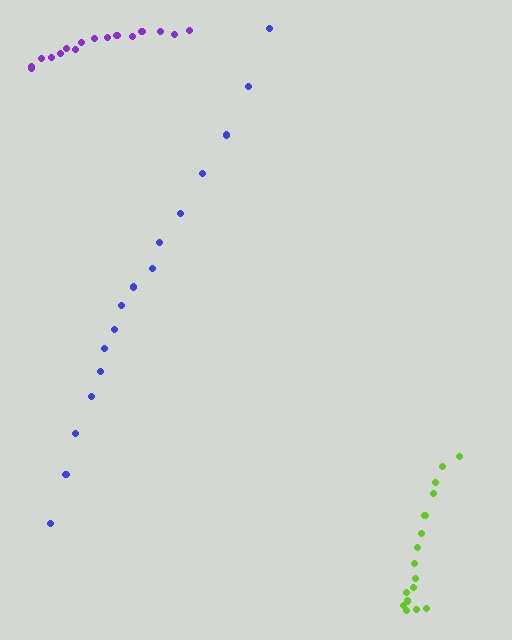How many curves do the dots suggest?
There are 3 distinct paths.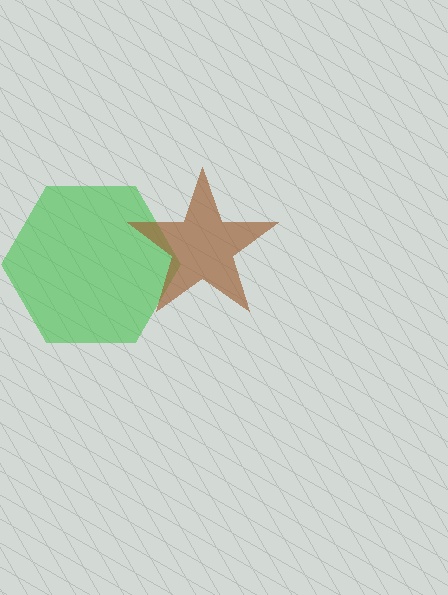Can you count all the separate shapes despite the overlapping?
Yes, there are 2 separate shapes.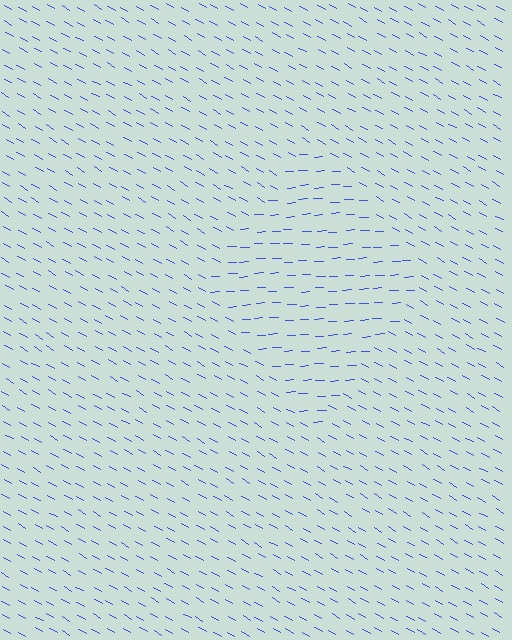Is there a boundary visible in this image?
Yes, there is a texture boundary formed by a change in line orientation.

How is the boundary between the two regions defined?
The boundary is defined purely by a change in line orientation (approximately 32 degrees difference). All lines are the same color and thickness.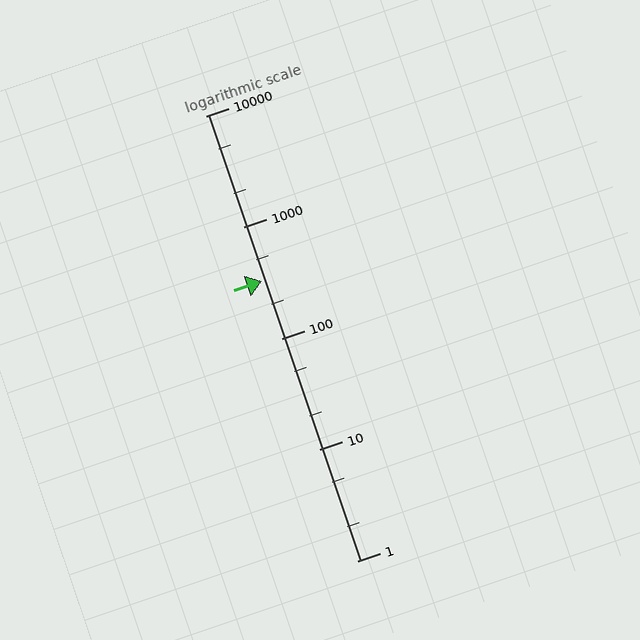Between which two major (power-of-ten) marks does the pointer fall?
The pointer is between 100 and 1000.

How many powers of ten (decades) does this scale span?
The scale spans 4 decades, from 1 to 10000.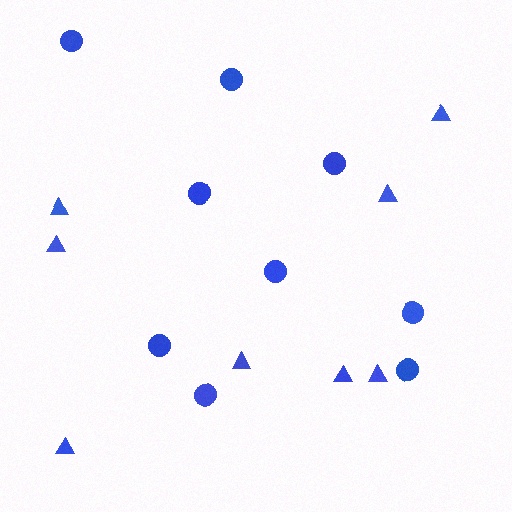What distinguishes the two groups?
There are 2 groups: one group of triangles (8) and one group of circles (9).